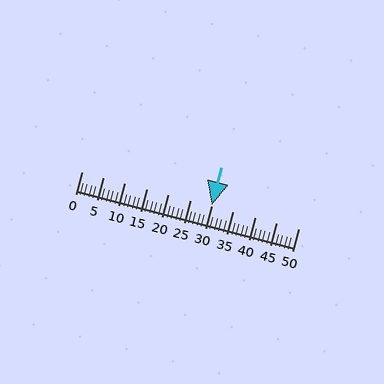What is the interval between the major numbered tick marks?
The major tick marks are spaced 5 units apart.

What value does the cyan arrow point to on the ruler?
The cyan arrow points to approximately 30.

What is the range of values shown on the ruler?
The ruler shows values from 0 to 50.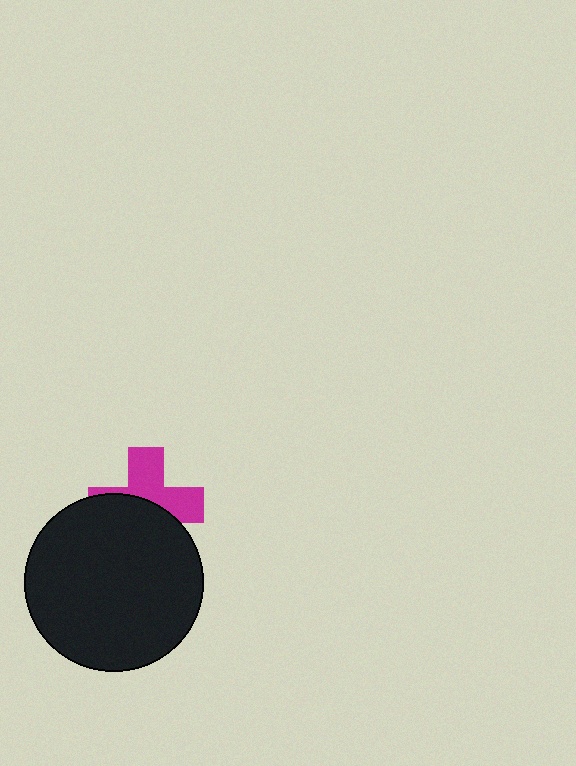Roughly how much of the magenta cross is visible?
About half of it is visible (roughly 48%).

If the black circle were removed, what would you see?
You would see the complete magenta cross.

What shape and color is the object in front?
The object in front is a black circle.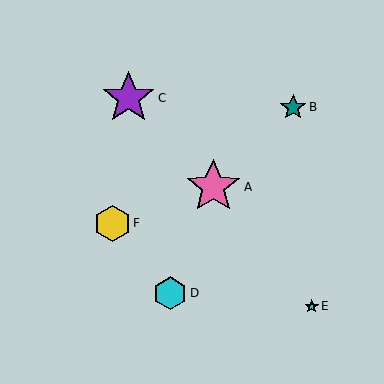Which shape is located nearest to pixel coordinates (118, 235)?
The yellow hexagon (labeled F) at (112, 223) is nearest to that location.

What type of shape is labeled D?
Shape D is a cyan hexagon.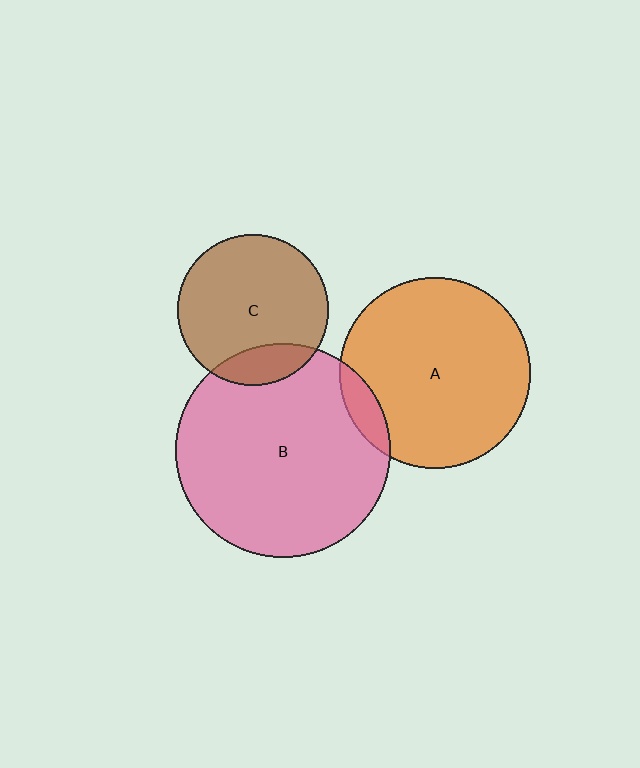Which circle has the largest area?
Circle B (pink).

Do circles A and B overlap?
Yes.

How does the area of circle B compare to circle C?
Approximately 2.0 times.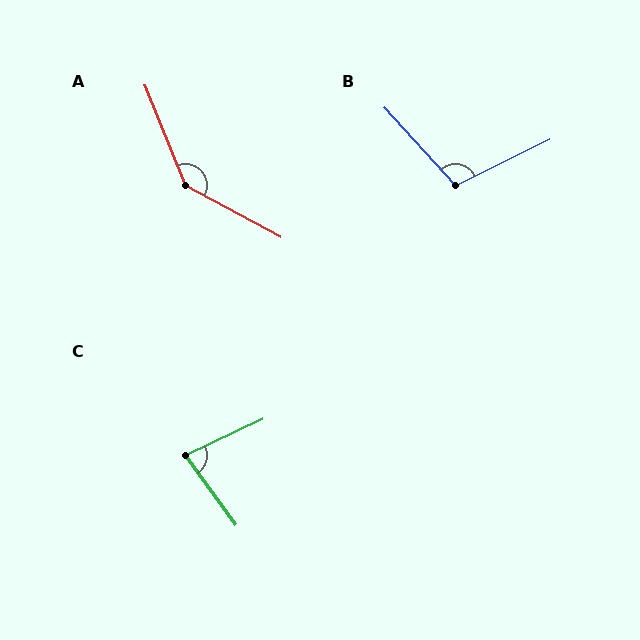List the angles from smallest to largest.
C (79°), B (106°), A (141°).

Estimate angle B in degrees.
Approximately 106 degrees.